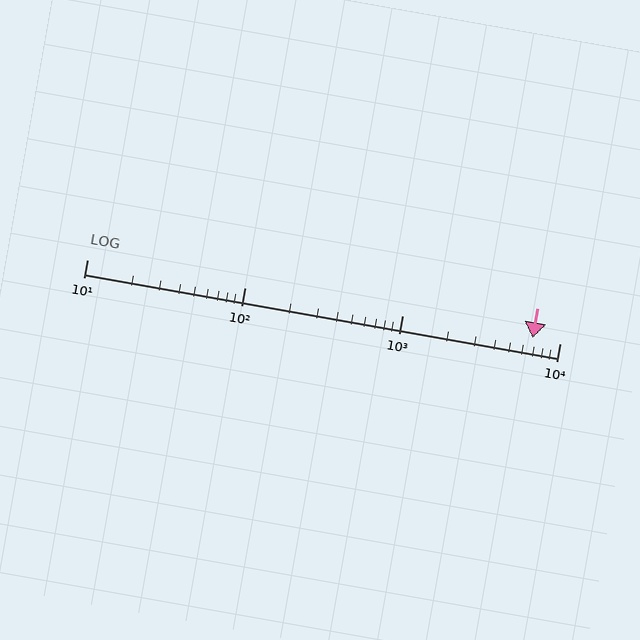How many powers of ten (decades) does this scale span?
The scale spans 3 decades, from 10 to 10000.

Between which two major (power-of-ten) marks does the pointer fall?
The pointer is between 1000 and 10000.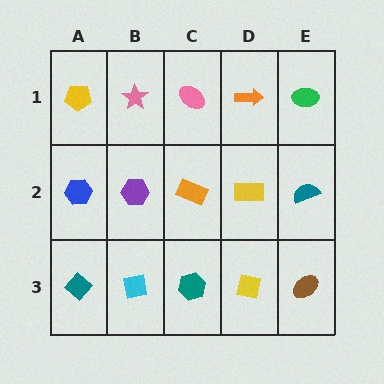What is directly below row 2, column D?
A yellow square.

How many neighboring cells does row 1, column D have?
3.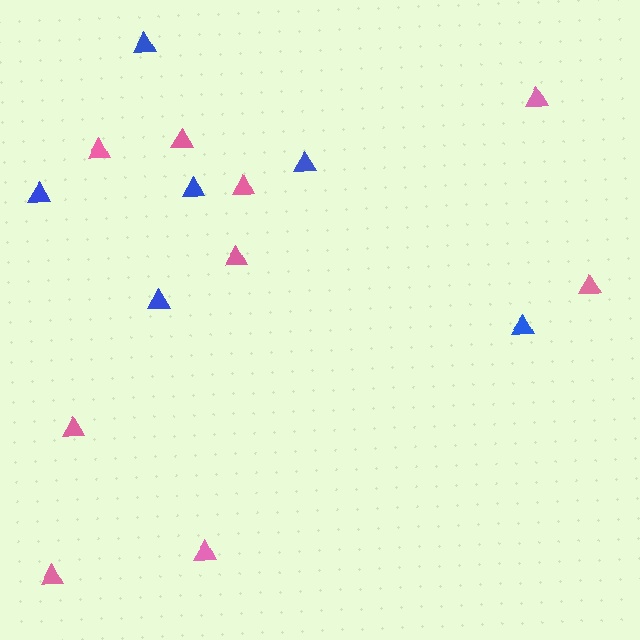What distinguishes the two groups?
There are 2 groups: one group of blue triangles (6) and one group of pink triangles (9).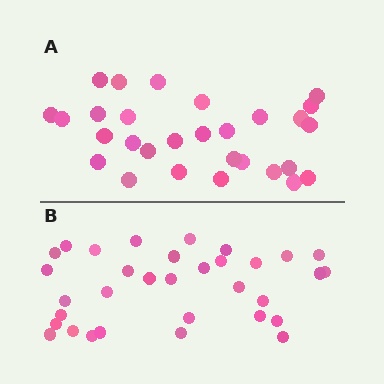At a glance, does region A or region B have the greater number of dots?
Region B (the bottom region) has more dots.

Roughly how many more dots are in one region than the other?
Region B has about 4 more dots than region A.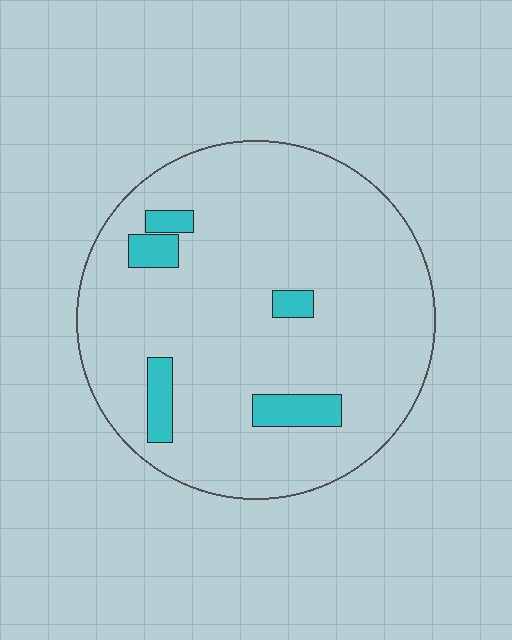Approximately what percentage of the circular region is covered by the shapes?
Approximately 10%.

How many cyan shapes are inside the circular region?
5.